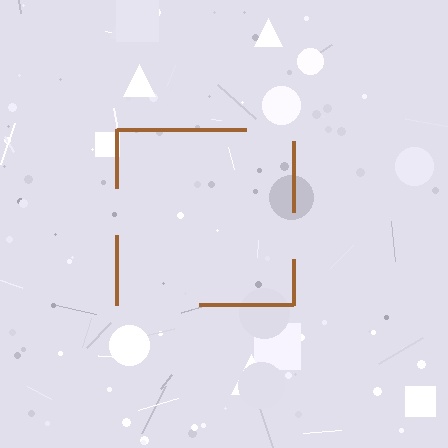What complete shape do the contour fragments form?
The contour fragments form a square.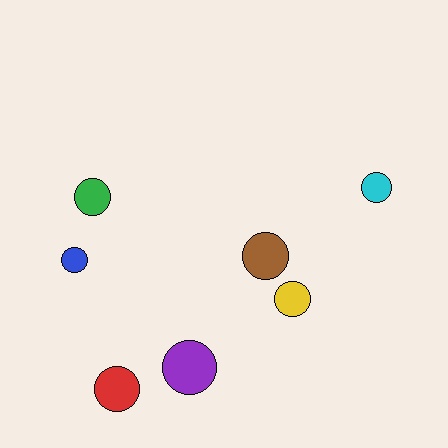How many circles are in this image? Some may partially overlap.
There are 7 circles.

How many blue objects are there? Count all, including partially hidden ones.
There is 1 blue object.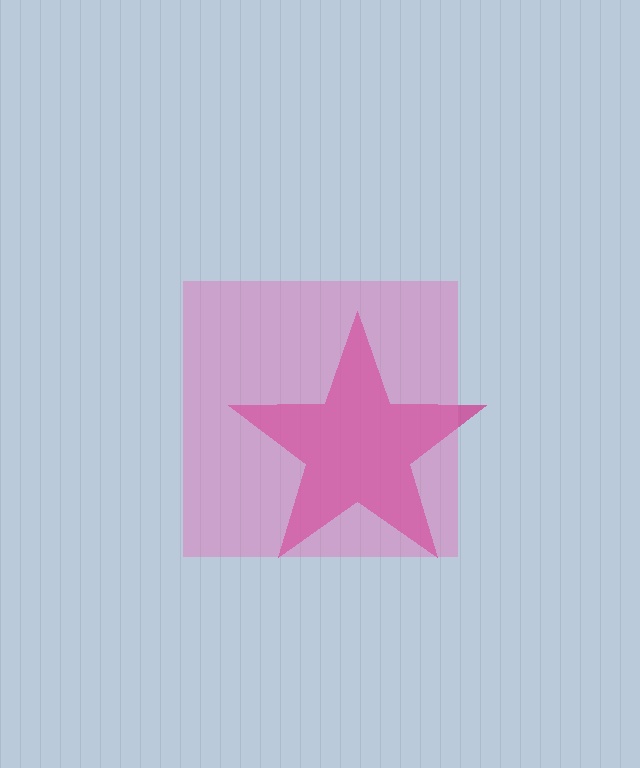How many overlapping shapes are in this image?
There are 2 overlapping shapes in the image.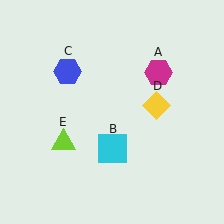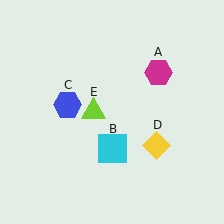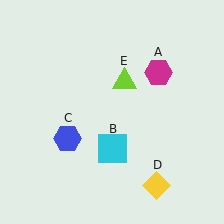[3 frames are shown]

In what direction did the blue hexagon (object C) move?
The blue hexagon (object C) moved down.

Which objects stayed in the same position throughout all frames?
Magenta hexagon (object A) and cyan square (object B) remained stationary.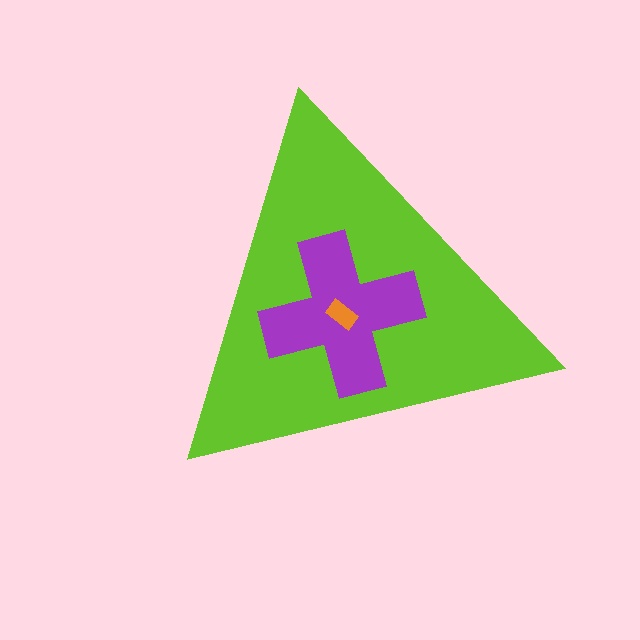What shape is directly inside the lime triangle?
The purple cross.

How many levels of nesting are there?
3.